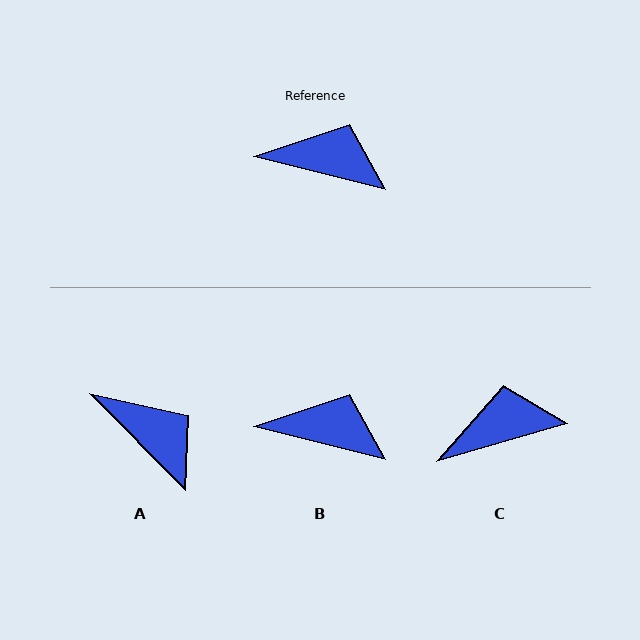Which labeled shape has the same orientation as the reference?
B.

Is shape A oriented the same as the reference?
No, it is off by about 31 degrees.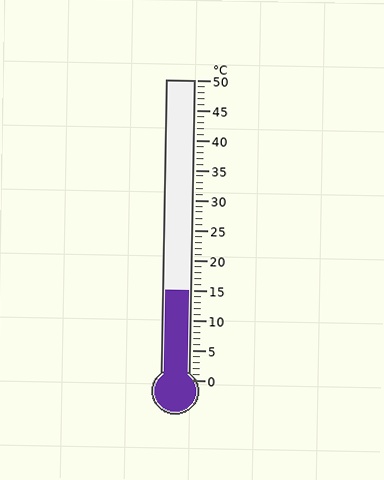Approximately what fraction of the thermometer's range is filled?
The thermometer is filled to approximately 30% of its range.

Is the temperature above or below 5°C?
The temperature is above 5°C.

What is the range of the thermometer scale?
The thermometer scale ranges from 0°C to 50°C.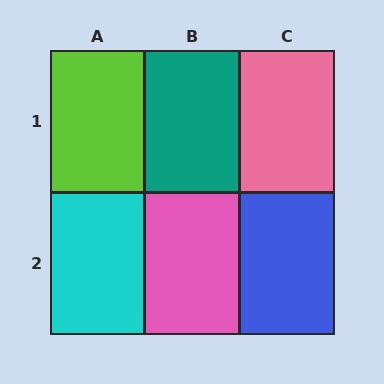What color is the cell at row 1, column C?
Pink.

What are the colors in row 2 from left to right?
Cyan, pink, blue.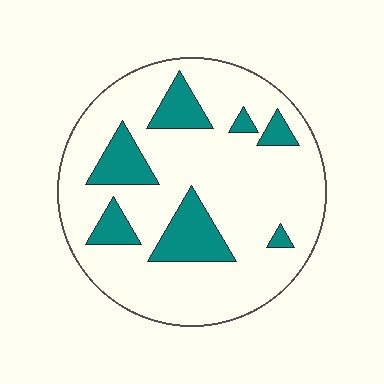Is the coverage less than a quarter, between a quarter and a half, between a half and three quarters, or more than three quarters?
Less than a quarter.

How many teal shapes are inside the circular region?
7.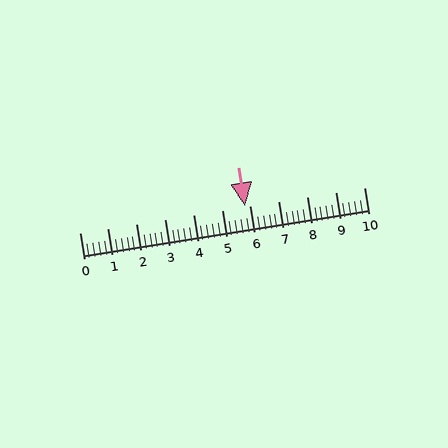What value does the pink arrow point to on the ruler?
The pink arrow points to approximately 5.8.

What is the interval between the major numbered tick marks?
The major tick marks are spaced 1 units apart.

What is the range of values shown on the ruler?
The ruler shows values from 0 to 10.